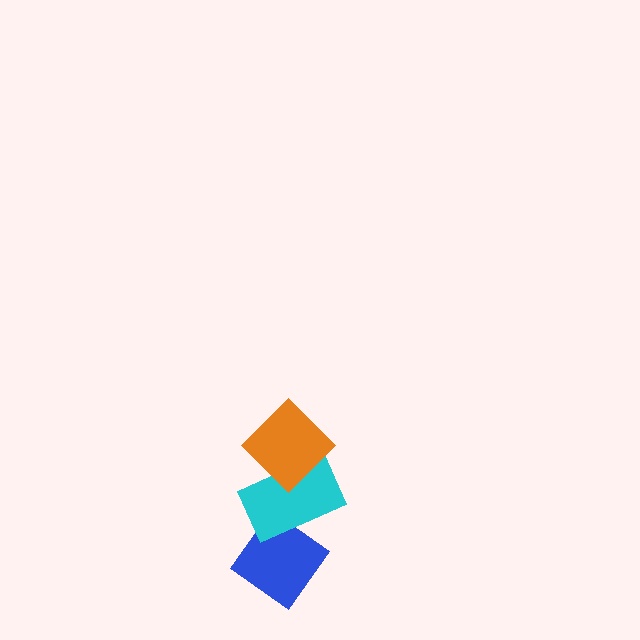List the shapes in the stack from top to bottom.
From top to bottom: the orange diamond, the cyan rectangle, the blue diamond.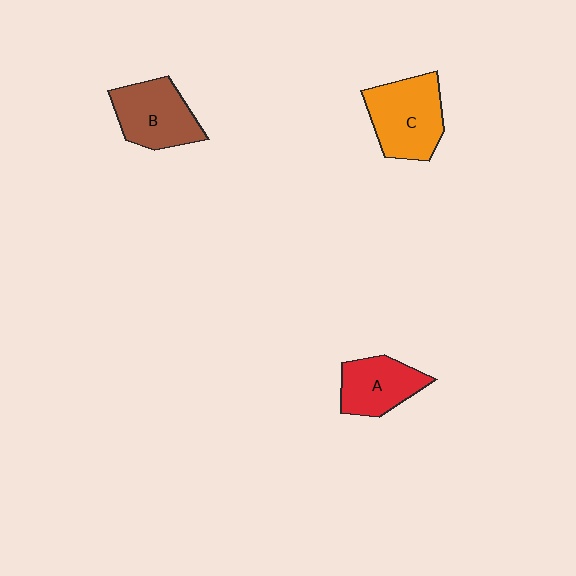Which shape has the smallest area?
Shape A (red).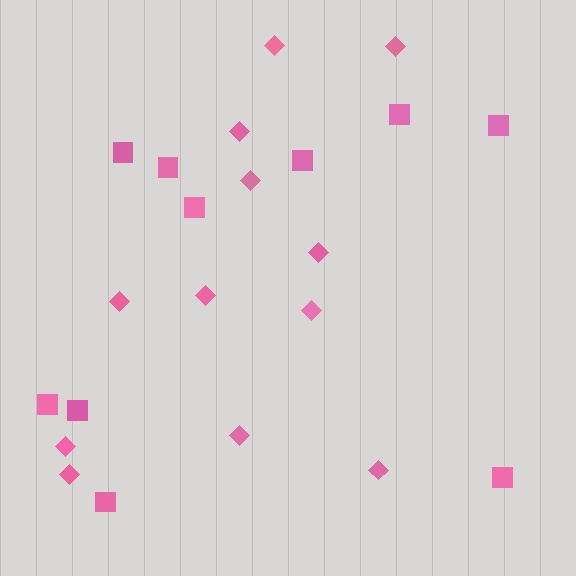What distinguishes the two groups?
There are 2 groups: one group of squares (10) and one group of diamonds (12).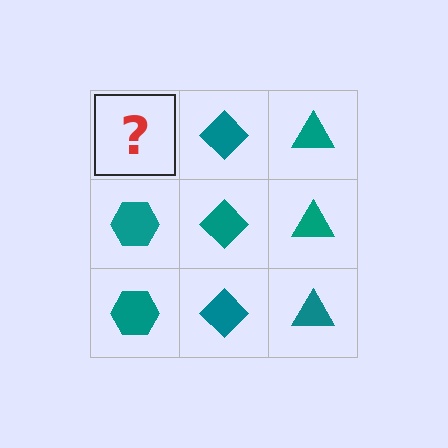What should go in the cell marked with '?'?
The missing cell should contain a teal hexagon.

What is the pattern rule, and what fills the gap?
The rule is that each column has a consistent shape. The gap should be filled with a teal hexagon.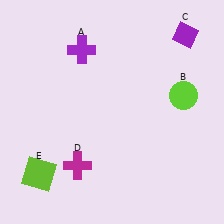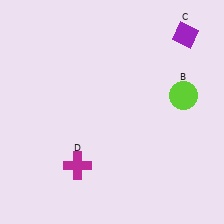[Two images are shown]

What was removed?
The purple cross (A), the lime square (E) were removed in Image 2.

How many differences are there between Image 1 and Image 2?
There are 2 differences between the two images.